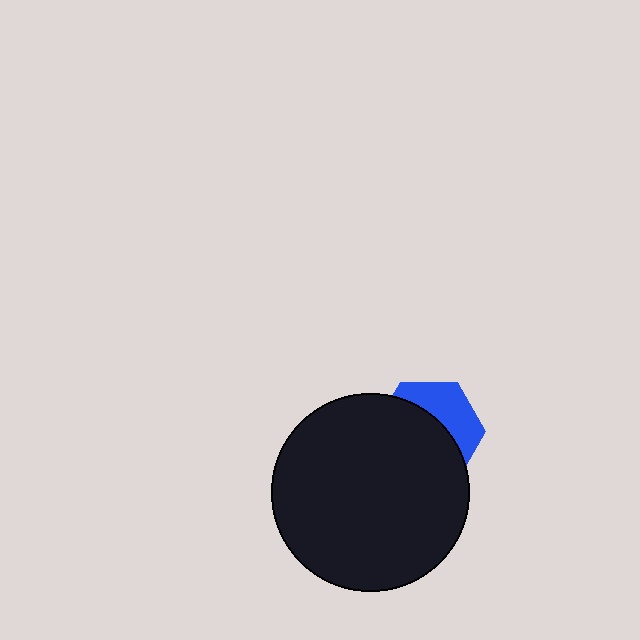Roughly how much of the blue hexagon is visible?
A small part of it is visible (roughly 37%).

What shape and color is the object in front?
The object in front is a black circle.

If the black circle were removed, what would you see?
You would see the complete blue hexagon.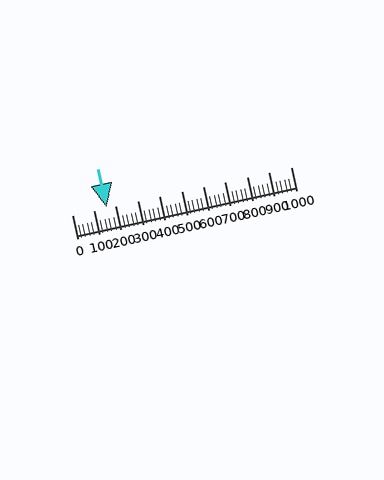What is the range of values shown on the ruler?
The ruler shows values from 0 to 1000.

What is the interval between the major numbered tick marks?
The major tick marks are spaced 100 units apart.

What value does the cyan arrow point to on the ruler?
The cyan arrow points to approximately 160.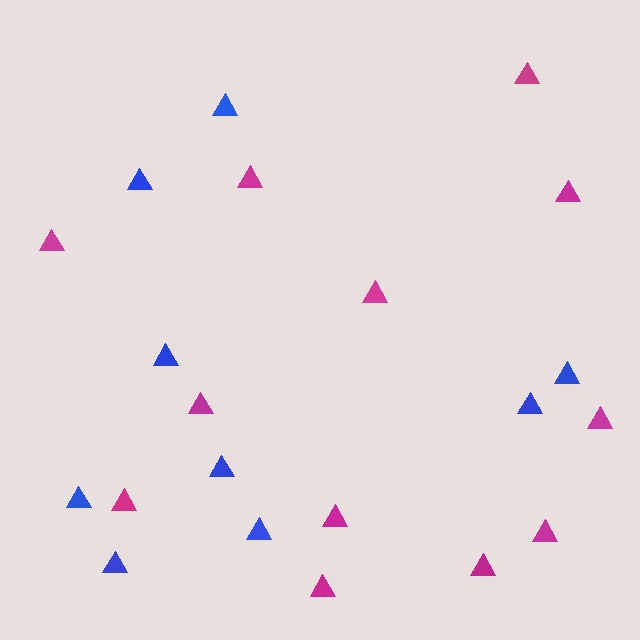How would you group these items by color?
There are 2 groups: one group of blue triangles (9) and one group of magenta triangles (12).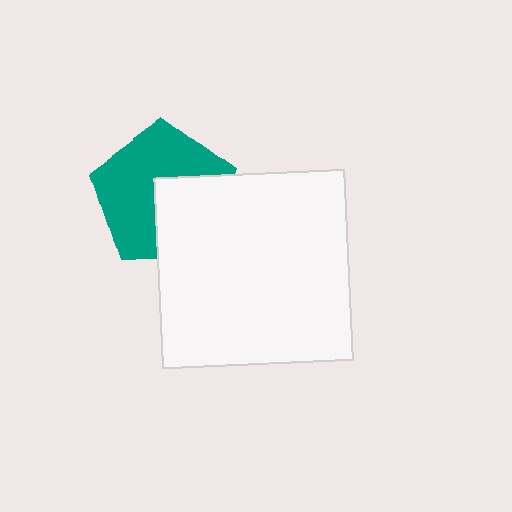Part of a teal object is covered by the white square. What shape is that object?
It is a pentagon.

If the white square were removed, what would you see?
You would see the complete teal pentagon.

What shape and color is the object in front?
The object in front is a white square.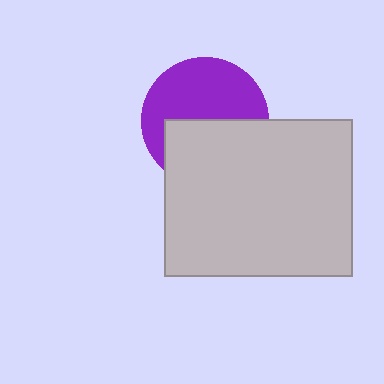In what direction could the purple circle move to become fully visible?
The purple circle could move up. That would shift it out from behind the light gray rectangle entirely.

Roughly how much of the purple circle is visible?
About half of it is visible (roughly 55%).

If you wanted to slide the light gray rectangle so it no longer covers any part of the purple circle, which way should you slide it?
Slide it down — that is the most direct way to separate the two shapes.